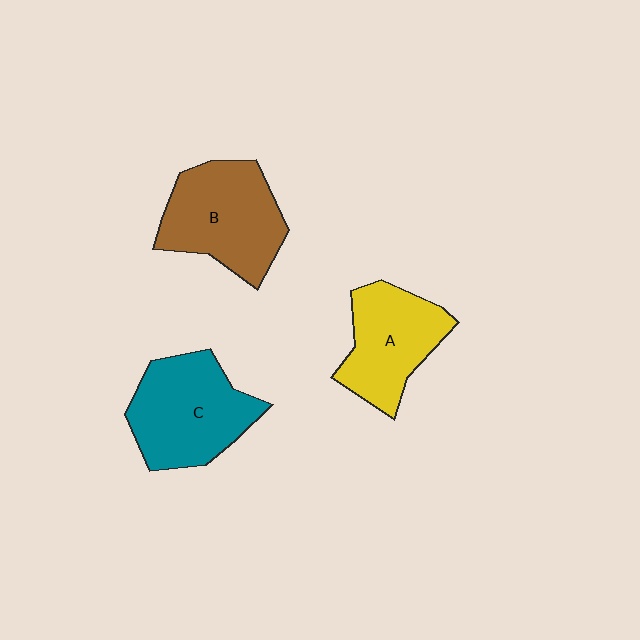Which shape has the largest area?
Shape C (teal).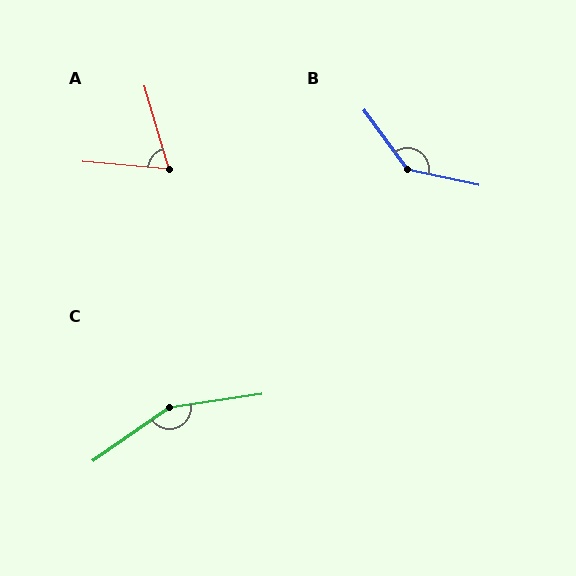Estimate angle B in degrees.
Approximately 138 degrees.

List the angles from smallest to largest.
A (69°), B (138°), C (153°).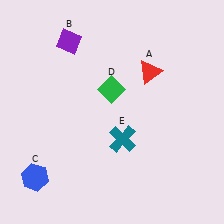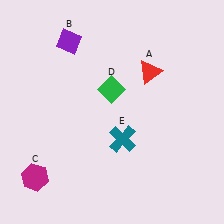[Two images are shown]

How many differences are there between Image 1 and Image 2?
There is 1 difference between the two images.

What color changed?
The hexagon (C) changed from blue in Image 1 to magenta in Image 2.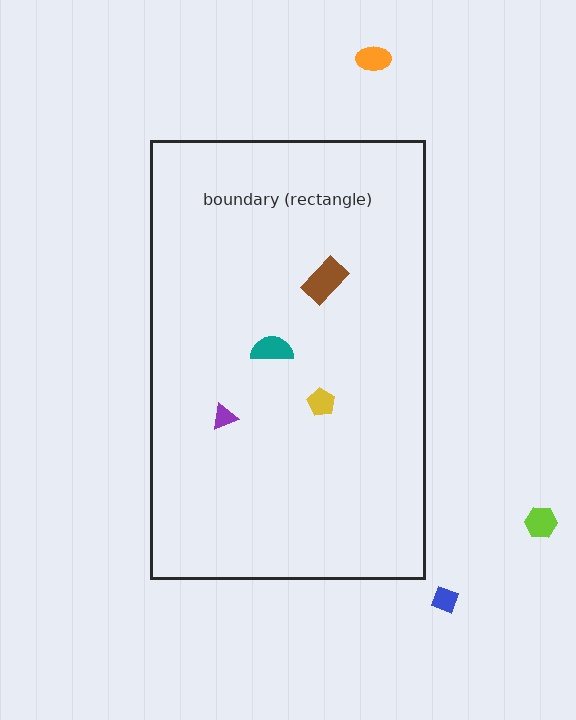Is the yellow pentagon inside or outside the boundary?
Inside.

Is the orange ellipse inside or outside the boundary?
Outside.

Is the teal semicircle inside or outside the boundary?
Inside.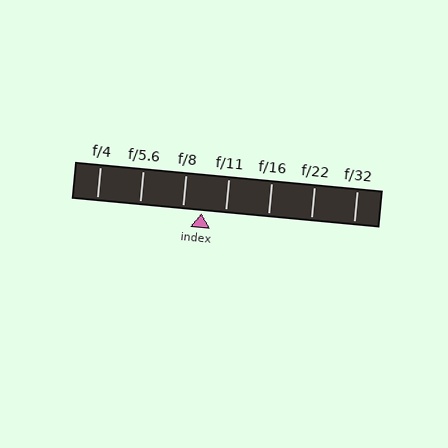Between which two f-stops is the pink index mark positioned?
The index mark is between f/8 and f/11.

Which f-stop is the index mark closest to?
The index mark is closest to f/8.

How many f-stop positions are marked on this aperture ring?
There are 7 f-stop positions marked.